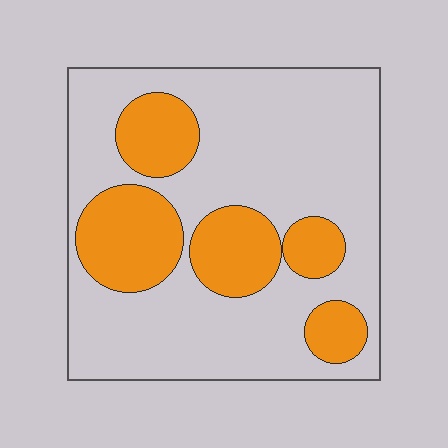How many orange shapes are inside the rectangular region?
5.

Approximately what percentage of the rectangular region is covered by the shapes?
Approximately 30%.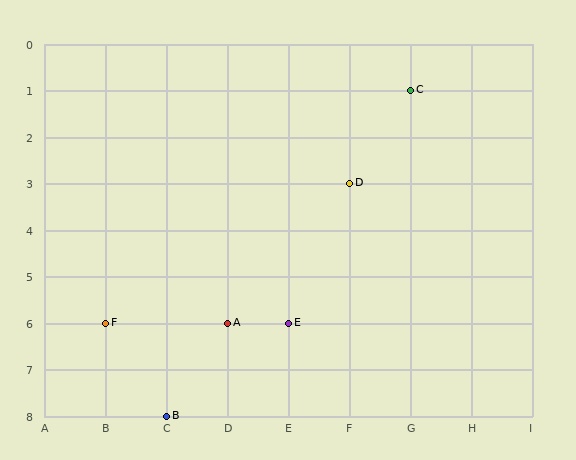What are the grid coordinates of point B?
Point B is at grid coordinates (C, 8).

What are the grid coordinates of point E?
Point E is at grid coordinates (E, 6).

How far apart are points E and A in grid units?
Points E and A are 1 column apart.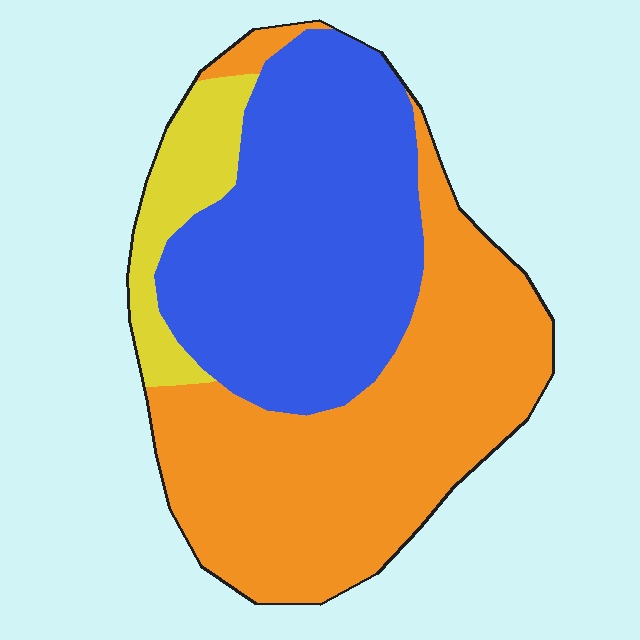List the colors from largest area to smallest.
From largest to smallest: orange, blue, yellow.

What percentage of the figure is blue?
Blue takes up between a quarter and a half of the figure.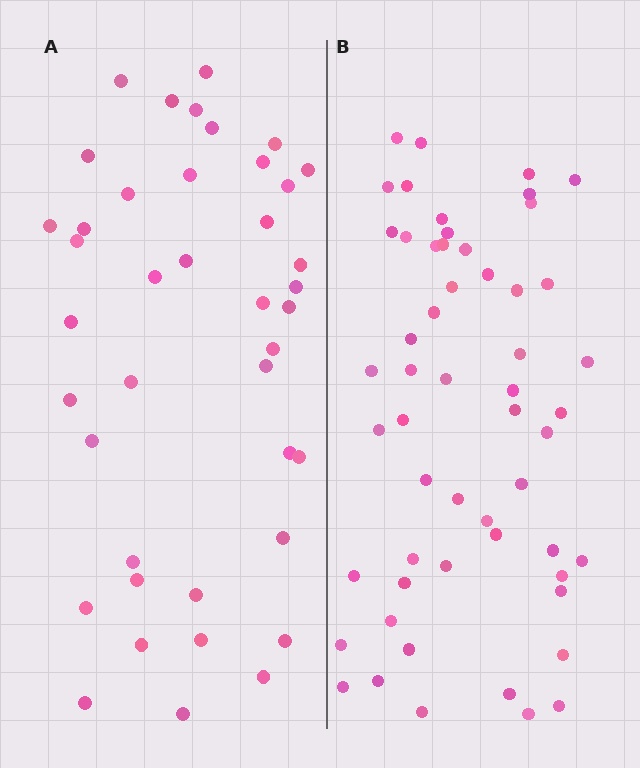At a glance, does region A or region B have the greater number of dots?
Region B (the right region) has more dots.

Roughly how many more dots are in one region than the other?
Region B has approximately 15 more dots than region A.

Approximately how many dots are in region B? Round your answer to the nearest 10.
About 60 dots. (The exact count is 55, which rounds to 60.)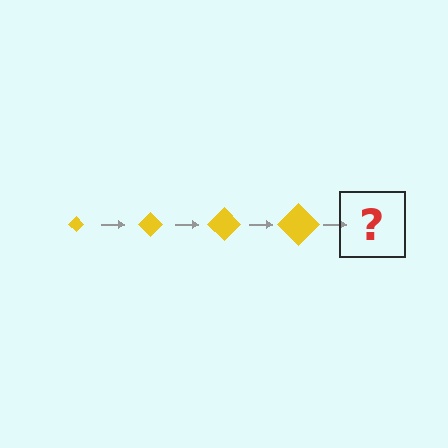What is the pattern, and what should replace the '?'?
The pattern is that the diamond gets progressively larger each step. The '?' should be a yellow diamond, larger than the previous one.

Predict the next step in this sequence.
The next step is a yellow diamond, larger than the previous one.